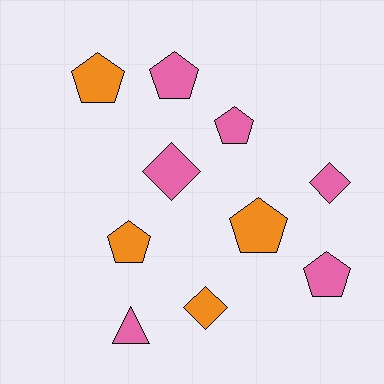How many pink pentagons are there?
There are 3 pink pentagons.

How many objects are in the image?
There are 10 objects.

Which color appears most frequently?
Pink, with 6 objects.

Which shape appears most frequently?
Pentagon, with 6 objects.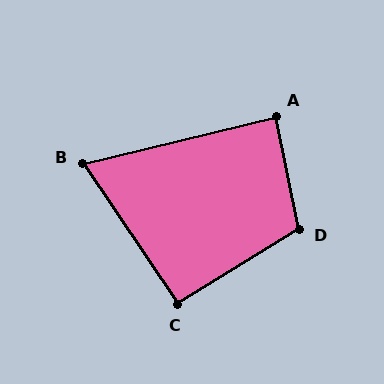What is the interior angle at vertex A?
Approximately 88 degrees (approximately right).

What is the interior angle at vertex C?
Approximately 92 degrees (approximately right).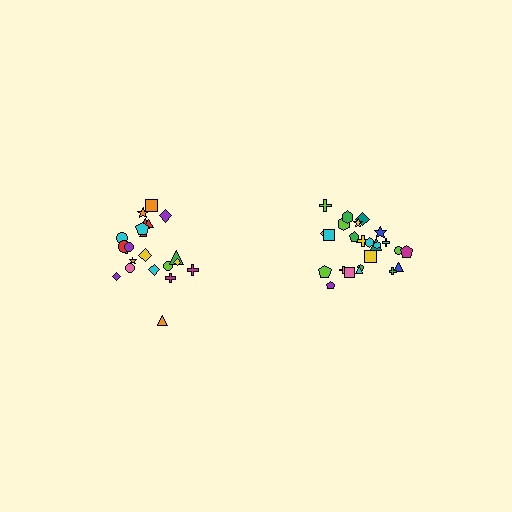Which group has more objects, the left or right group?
The right group.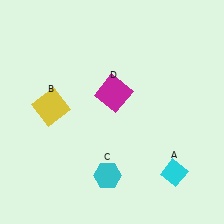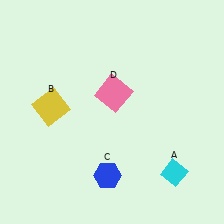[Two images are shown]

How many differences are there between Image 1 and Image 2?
There are 2 differences between the two images.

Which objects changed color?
C changed from cyan to blue. D changed from magenta to pink.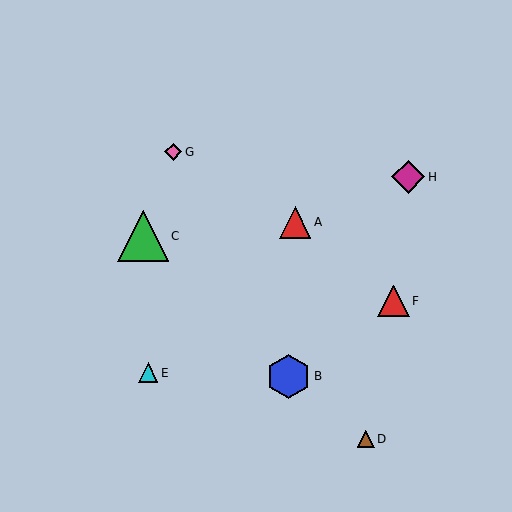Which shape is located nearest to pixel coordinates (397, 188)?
The magenta diamond (labeled H) at (408, 177) is nearest to that location.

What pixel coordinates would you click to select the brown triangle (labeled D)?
Click at (366, 439) to select the brown triangle D.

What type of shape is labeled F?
Shape F is a red triangle.